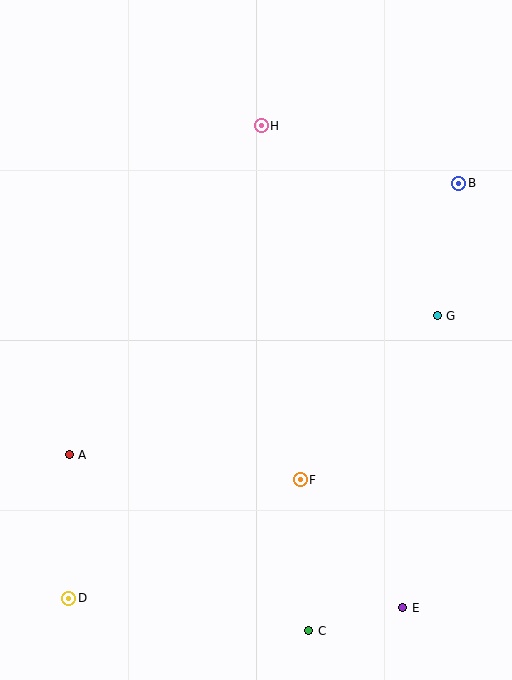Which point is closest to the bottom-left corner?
Point D is closest to the bottom-left corner.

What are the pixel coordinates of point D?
Point D is at (69, 598).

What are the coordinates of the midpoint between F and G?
The midpoint between F and G is at (369, 398).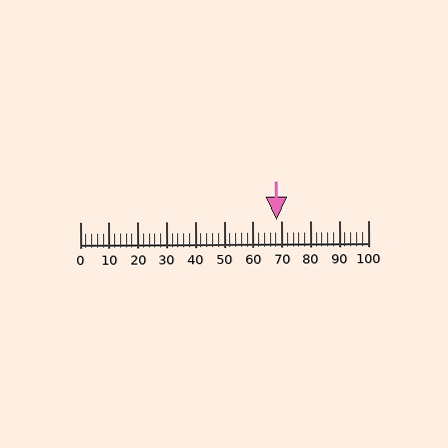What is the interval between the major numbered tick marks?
The major tick marks are spaced 10 units apart.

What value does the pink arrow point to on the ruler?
The pink arrow points to approximately 68.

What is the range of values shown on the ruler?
The ruler shows values from 0 to 100.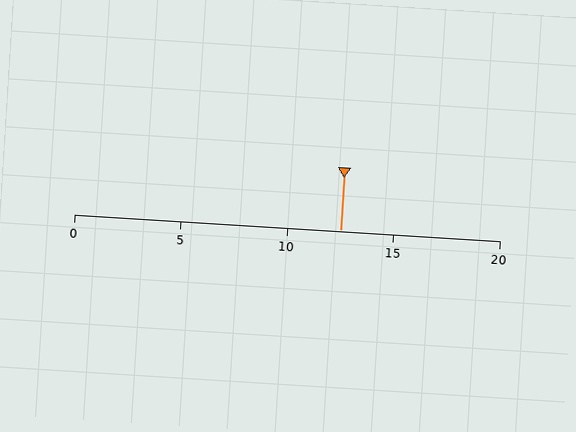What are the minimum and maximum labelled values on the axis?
The axis runs from 0 to 20.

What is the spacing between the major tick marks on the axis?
The major ticks are spaced 5 apart.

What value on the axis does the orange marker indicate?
The marker indicates approximately 12.5.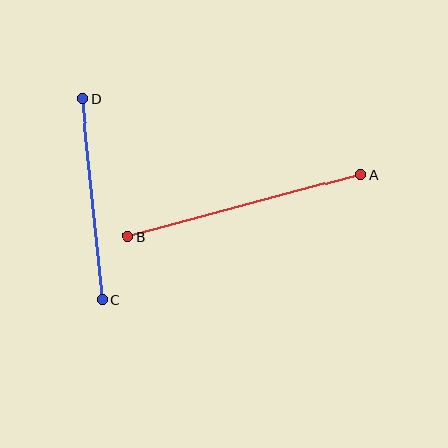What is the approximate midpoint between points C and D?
The midpoint is at approximately (92, 200) pixels.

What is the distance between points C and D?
The distance is approximately 202 pixels.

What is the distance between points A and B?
The distance is approximately 241 pixels.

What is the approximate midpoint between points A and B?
The midpoint is at approximately (244, 205) pixels.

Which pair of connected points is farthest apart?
Points A and B are farthest apart.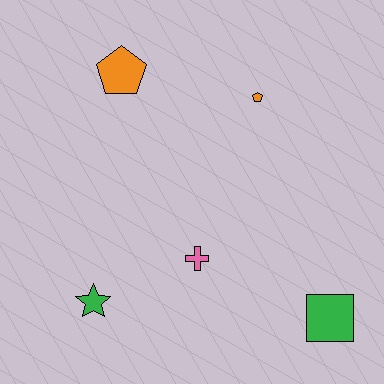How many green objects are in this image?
There are 2 green objects.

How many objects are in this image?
There are 5 objects.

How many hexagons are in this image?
There are no hexagons.